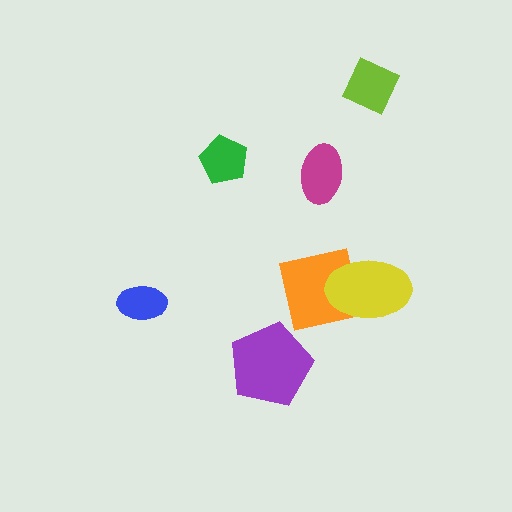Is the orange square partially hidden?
Yes, it is partially covered by another shape.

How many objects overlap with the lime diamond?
0 objects overlap with the lime diamond.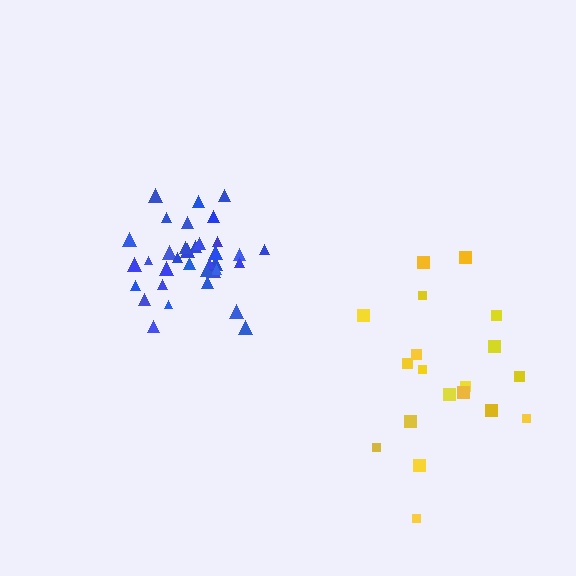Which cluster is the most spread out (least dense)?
Yellow.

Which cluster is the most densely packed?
Blue.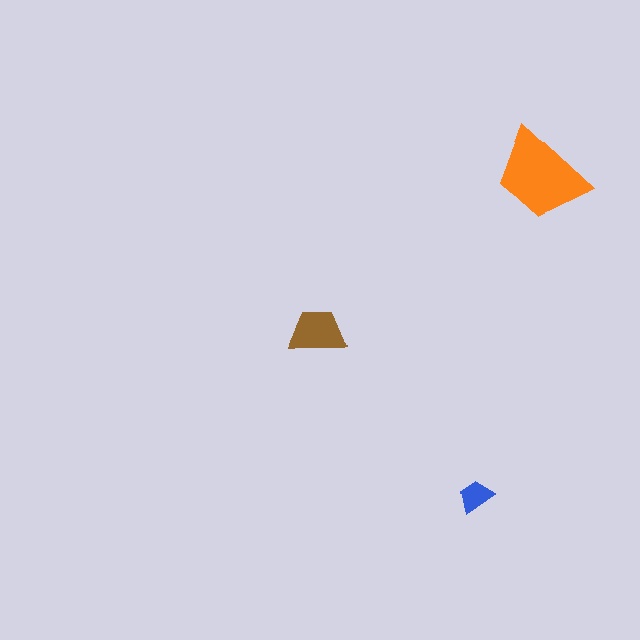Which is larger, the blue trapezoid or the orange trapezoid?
The orange one.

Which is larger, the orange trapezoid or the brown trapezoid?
The orange one.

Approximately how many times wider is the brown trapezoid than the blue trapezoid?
About 1.5 times wider.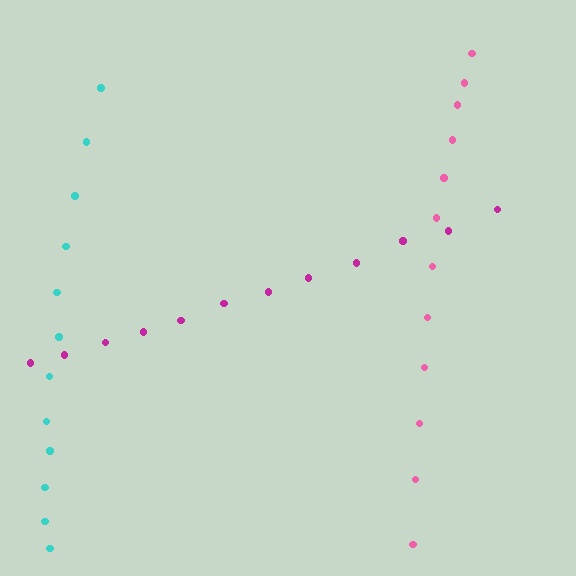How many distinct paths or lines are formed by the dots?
There are 3 distinct paths.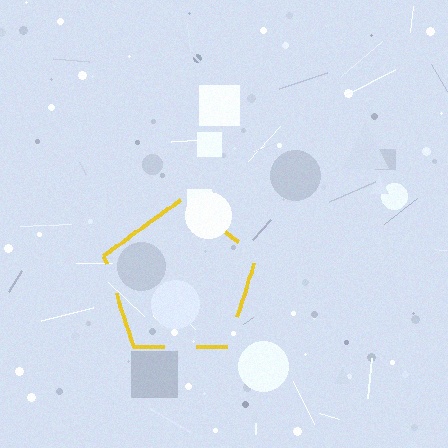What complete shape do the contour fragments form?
The contour fragments form a pentagon.